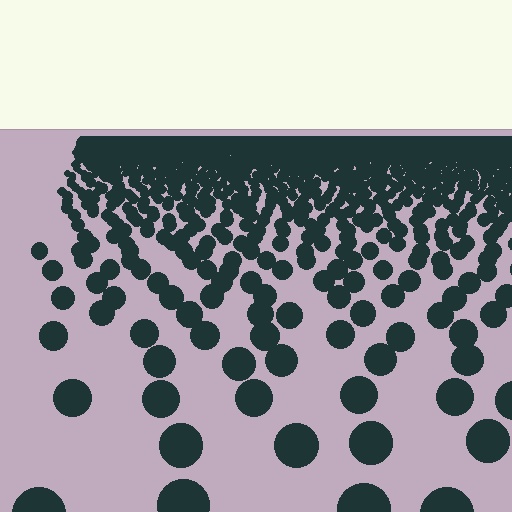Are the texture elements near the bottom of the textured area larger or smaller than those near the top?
Larger. Near the bottom, elements are closer to the viewer and appear at a bigger on-screen size.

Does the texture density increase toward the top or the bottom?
Density increases toward the top.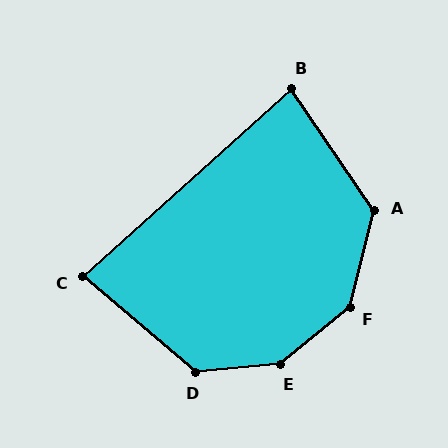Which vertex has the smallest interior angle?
C, at approximately 82 degrees.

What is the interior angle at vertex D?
Approximately 134 degrees (obtuse).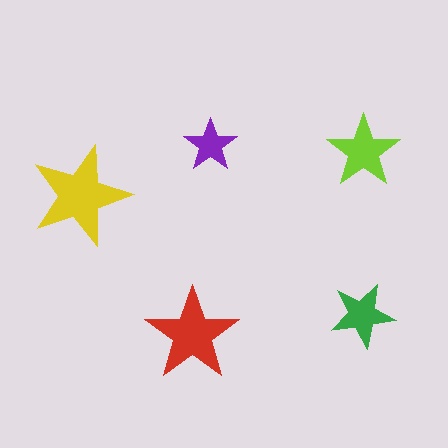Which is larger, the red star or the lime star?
The red one.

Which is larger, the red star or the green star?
The red one.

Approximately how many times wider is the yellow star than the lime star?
About 1.5 times wider.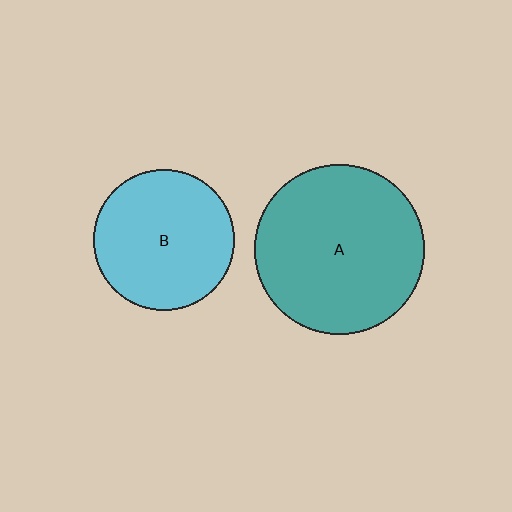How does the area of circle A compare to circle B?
Approximately 1.4 times.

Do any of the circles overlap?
No, none of the circles overlap.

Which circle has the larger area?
Circle A (teal).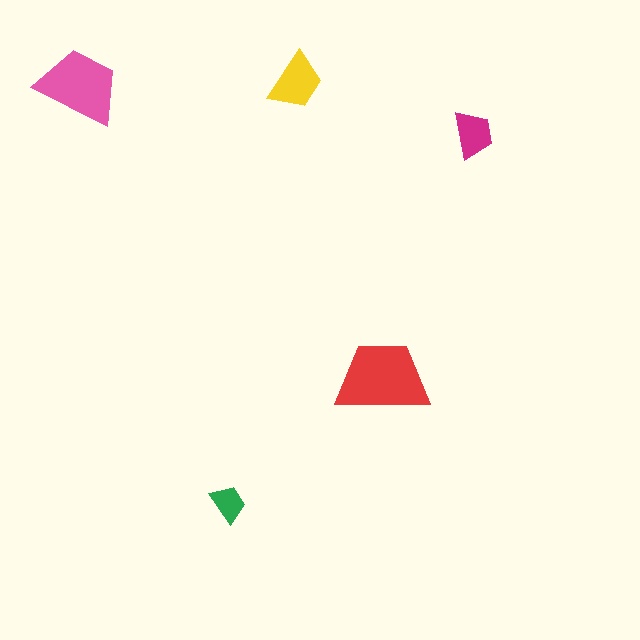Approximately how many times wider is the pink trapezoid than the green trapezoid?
About 2 times wider.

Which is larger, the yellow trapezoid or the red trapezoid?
The red one.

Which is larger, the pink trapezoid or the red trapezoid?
The red one.